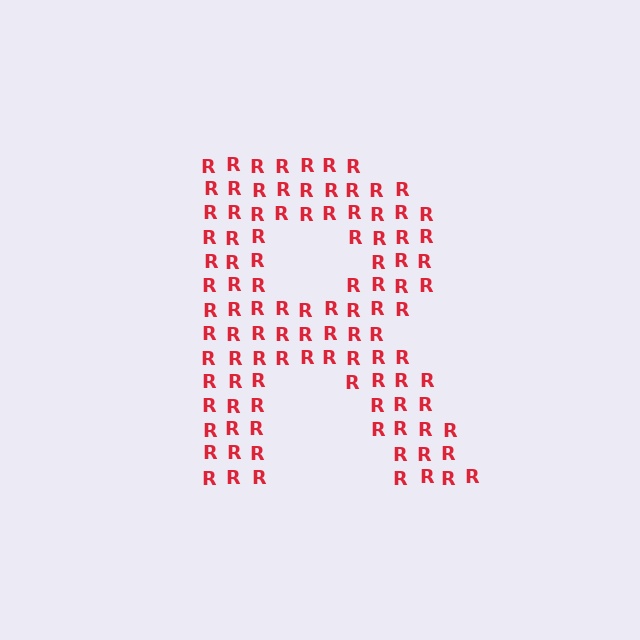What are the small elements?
The small elements are letter R's.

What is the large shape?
The large shape is the letter R.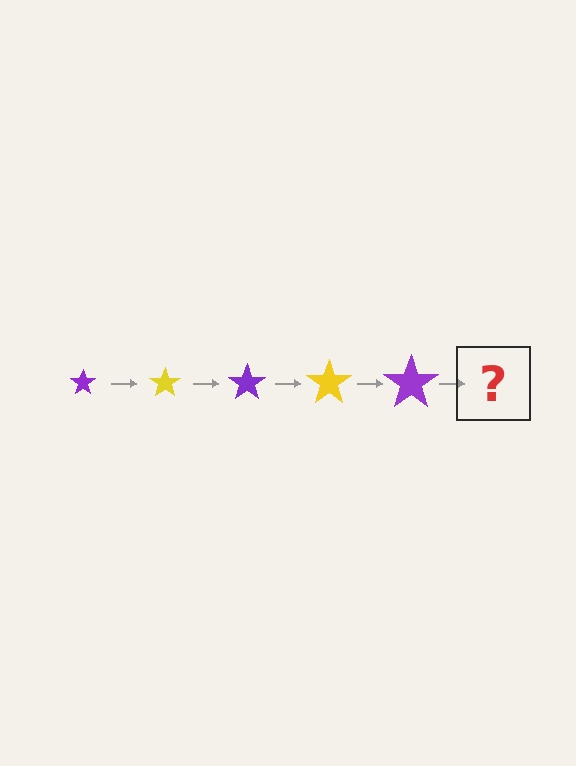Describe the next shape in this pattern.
It should be a yellow star, larger than the previous one.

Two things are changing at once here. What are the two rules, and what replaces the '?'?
The two rules are that the star grows larger each step and the color cycles through purple and yellow. The '?' should be a yellow star, larger than the previous one.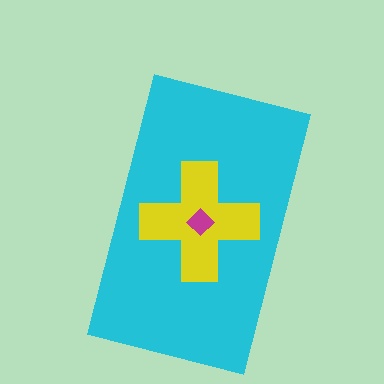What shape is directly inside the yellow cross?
The magenta diamond.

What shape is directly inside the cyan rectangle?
The yellow cross.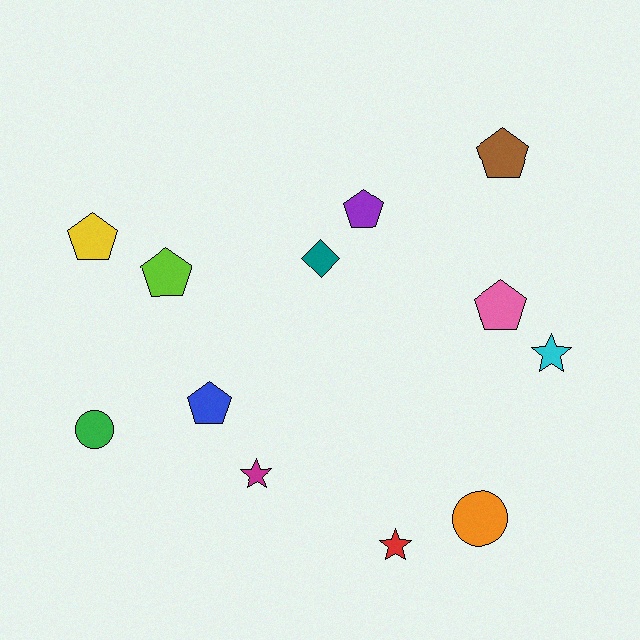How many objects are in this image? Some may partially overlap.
There are 12 objects.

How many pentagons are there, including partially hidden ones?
There are 6 pentagons.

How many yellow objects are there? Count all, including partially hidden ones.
There is 1 yellow object.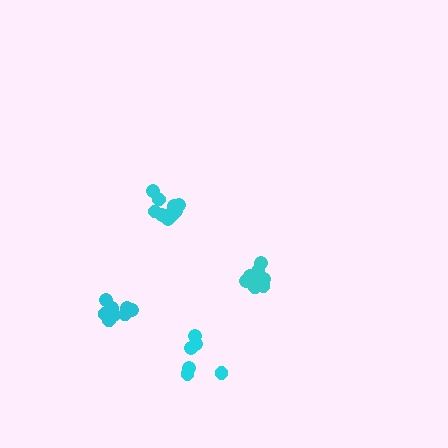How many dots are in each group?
Group 1: 10 dots, Group 2: 8 dots, Group 3: 6 dots, Group 4: 11 dots (35 total).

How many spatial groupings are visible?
There are 4 spatial groupings.